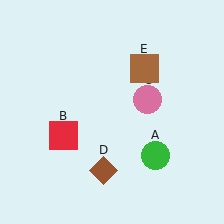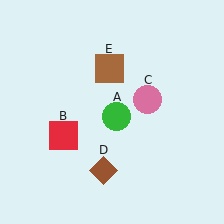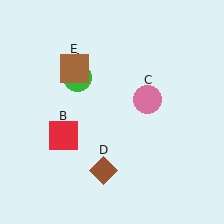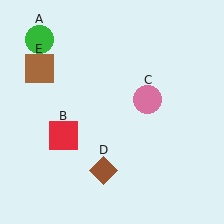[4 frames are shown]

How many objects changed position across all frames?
2 objects changed position: green circle (object A), brown square (object E).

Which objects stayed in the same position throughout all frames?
Red square (object B) and pink circle (object C) and brown diamond (object D) remained stationary.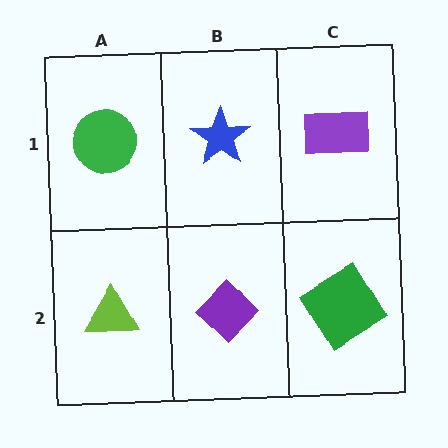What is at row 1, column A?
A green circle.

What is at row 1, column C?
A purple rectangle.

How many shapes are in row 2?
3 shapes.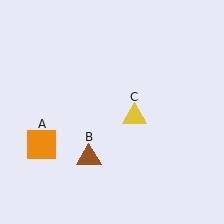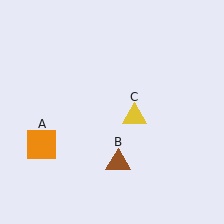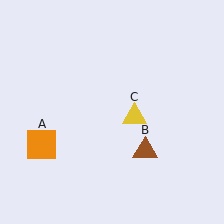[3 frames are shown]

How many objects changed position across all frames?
1 object changed position: brown triangle (object B).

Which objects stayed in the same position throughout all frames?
Orange square (object A) and yellow triangle (object C) remained stationary.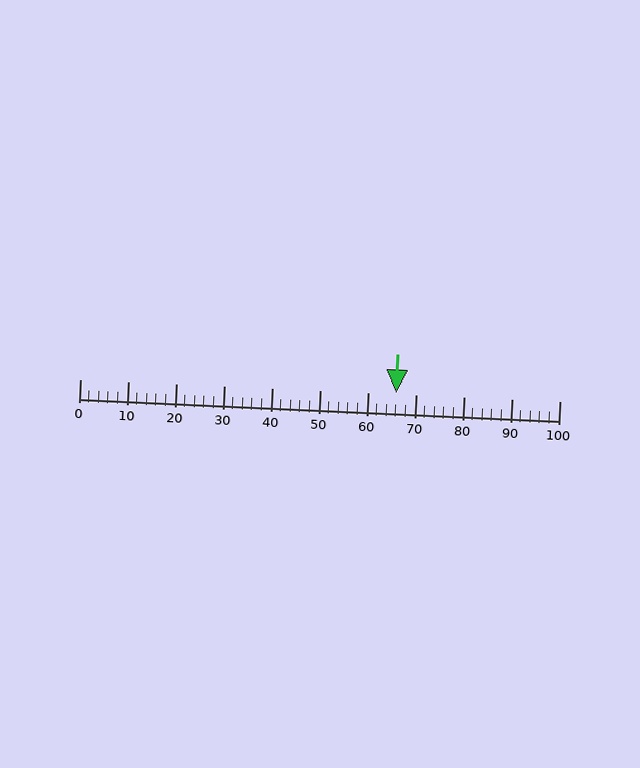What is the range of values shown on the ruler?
The ruler shows values from 0 to 100.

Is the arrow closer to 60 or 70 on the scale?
The arrow is closer to 70.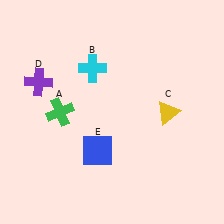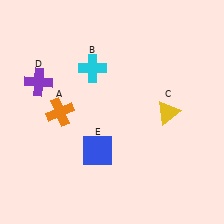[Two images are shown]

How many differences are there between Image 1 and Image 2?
There is 1 difference between the two images.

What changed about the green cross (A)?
In Image 1, A is green. In Image 2, it changed to orange.